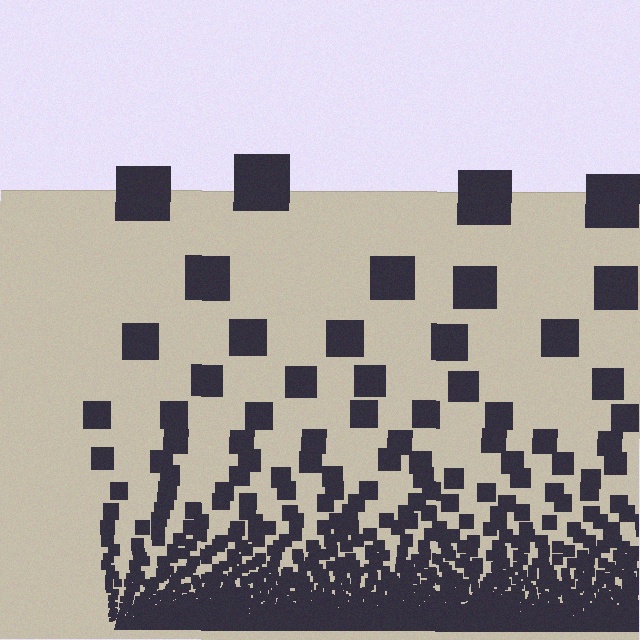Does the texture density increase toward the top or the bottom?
Density increases toward the bottom.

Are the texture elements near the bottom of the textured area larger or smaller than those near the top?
Smaller. The gradient is inverted — elements near the bottom are smaller and denser.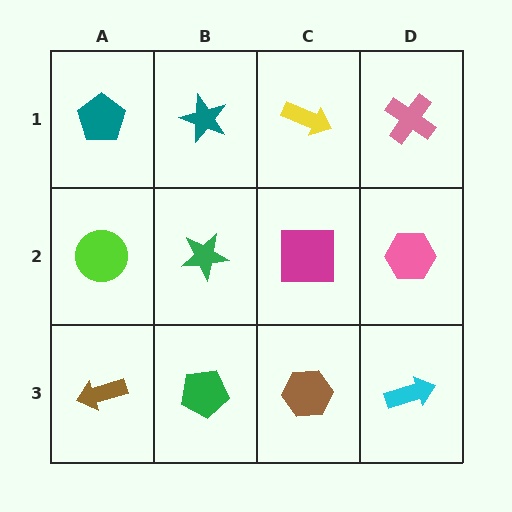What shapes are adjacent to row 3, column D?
A pink hexagon (row 2, column D), a brown hexagon (row 3, column C).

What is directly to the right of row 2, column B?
A magenta square.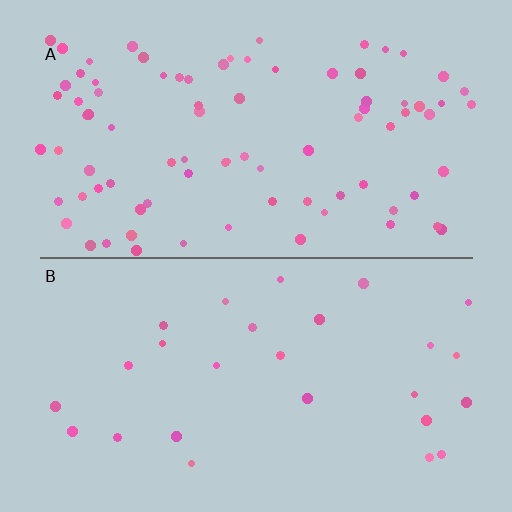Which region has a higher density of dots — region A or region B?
A (the top).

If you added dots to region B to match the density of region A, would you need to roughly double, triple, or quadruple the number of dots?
Approximately triple.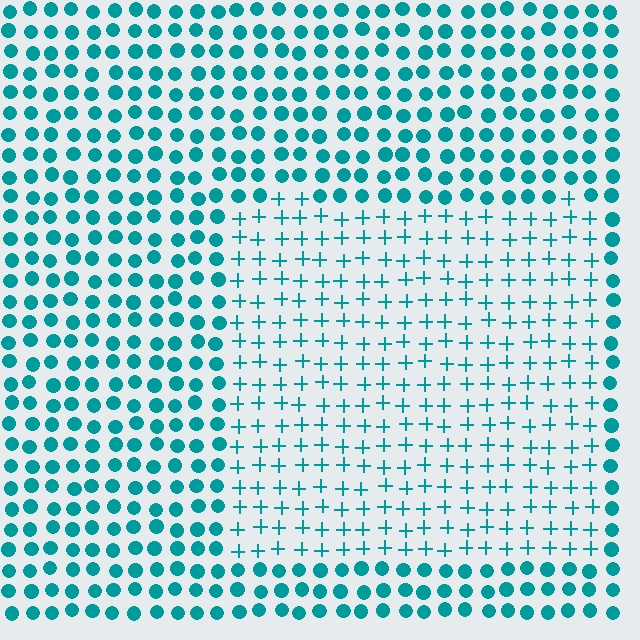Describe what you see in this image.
The image is filled with small teal elements arranged in a uniform grid. A rectangle-shaped region contains plus signs, while the surrounding area contains circles. The boundary is defined purely by the change in element shape.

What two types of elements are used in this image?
The image uses plus signs inside the rectangle region and circles outside it.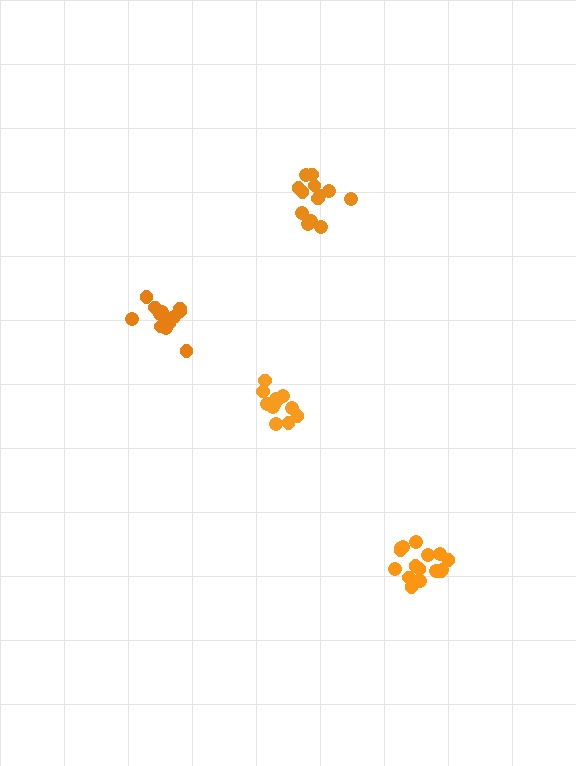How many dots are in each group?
Group 1: 16 dots, Group 2: 13 dots, Group 3: 13 dots, Group 4: 12 dots (54 total).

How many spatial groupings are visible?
There are 4 spatial groupings.